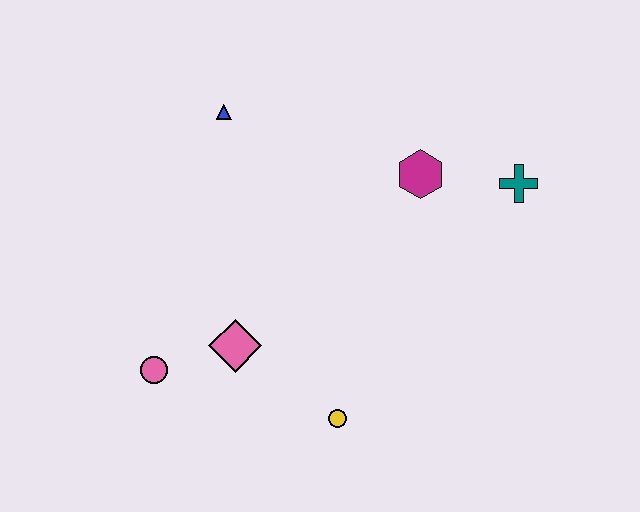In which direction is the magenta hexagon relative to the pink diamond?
The magenta hexagon is to the right of the pink diamond.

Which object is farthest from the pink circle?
The teal cross is farthest from the pink circle.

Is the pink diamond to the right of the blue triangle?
Yes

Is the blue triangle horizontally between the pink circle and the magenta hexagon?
Yes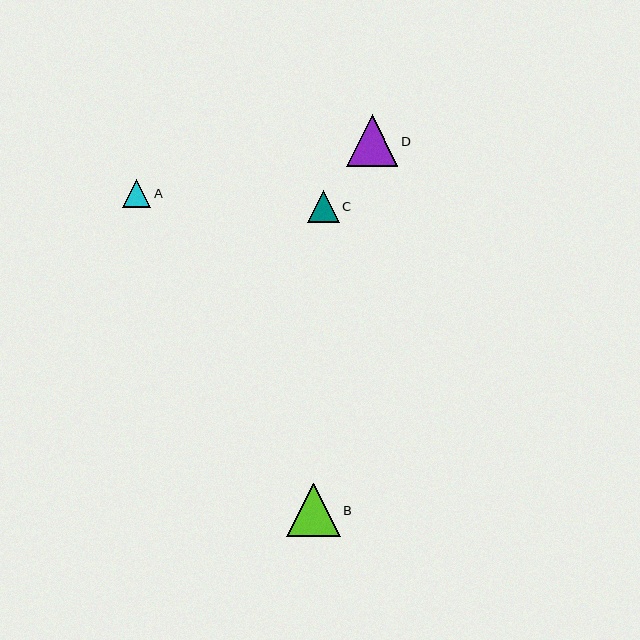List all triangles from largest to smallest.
From largest to smallest: B, D, C, A.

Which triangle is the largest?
Triangle B is the largest with a size of approximately 53 pixels.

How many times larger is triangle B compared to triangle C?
Triangle B is approximately 1.7 times the size of triangle C.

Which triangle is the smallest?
Triangle A is the smallest with a size of approximately 28 pixels.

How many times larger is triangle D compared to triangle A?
Triangle D is approximately 1.8 times the size of triangle A.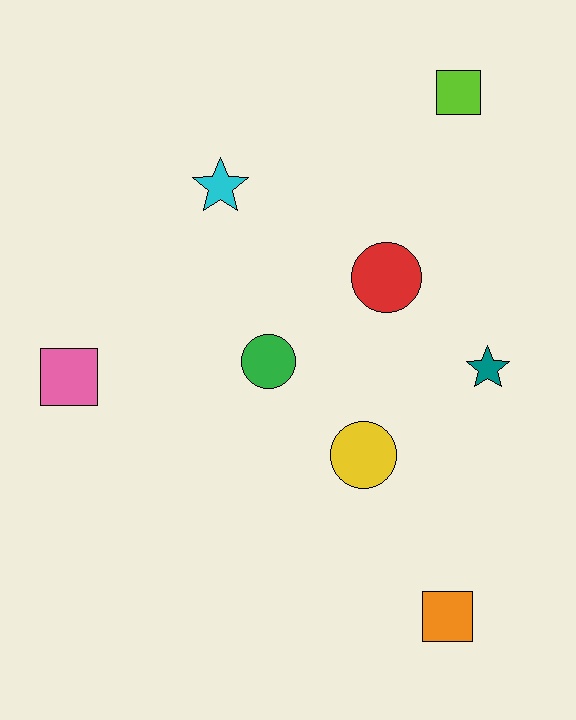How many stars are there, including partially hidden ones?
There are 2 stars.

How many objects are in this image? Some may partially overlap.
There are 8 objects.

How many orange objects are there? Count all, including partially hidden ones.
There is 1 orange object.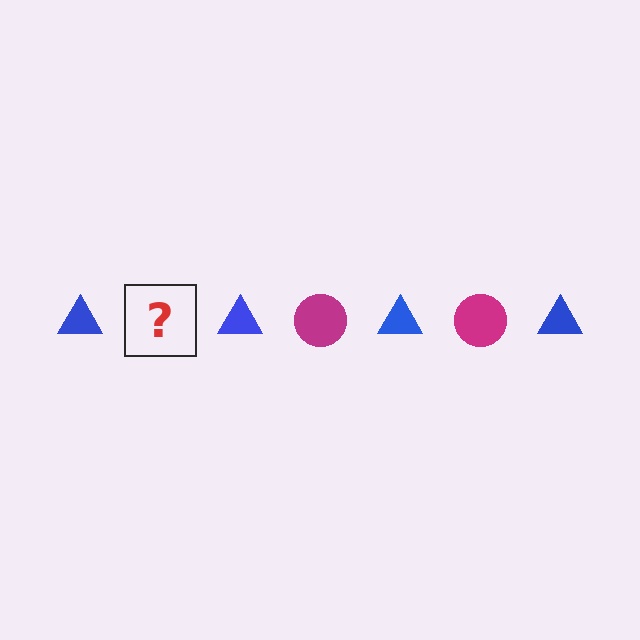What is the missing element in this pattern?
The missing element is a magenta circle.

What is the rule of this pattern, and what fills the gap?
The rule is that the pattern alternates between blue triangle and magenta circle. The gap should be filled with a magenta circle.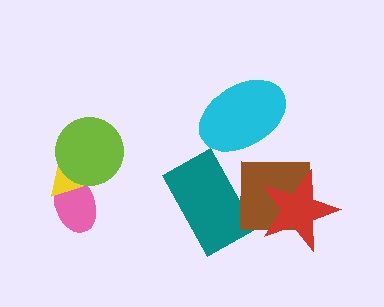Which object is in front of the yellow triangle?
The lime circle is in front of the yellow triangle.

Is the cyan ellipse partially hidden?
No, no other shape covers it.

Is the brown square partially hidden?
Yes, it is partially covered by another shape.